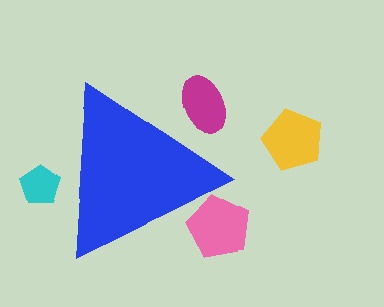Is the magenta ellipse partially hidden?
Yes, the magenta ellipse is partially hidden behind the blue triangle.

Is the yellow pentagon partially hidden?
No, the yellow pentagon is fully visible.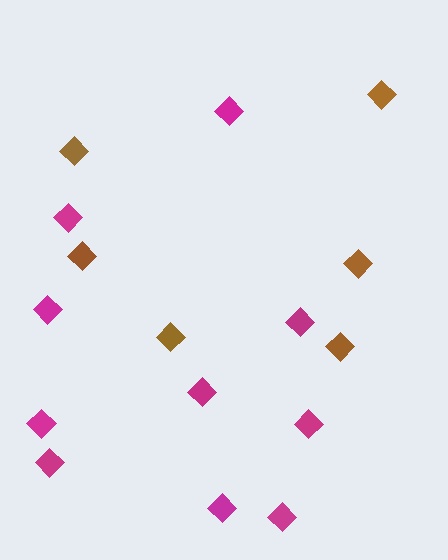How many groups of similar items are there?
There are 2 groups: one group of brown diamonds (6) and one group of magenta diamonds (10).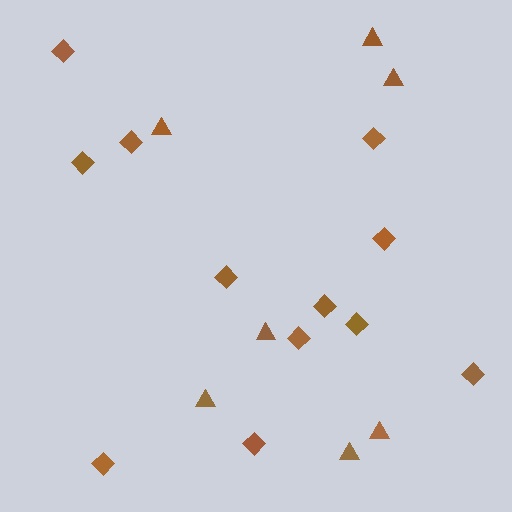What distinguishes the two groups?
There are 2 groups: one group of triangles (7) and one group of diamonds (12).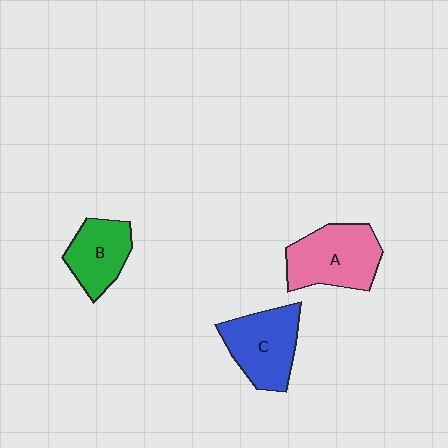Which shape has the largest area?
Shape A (pink).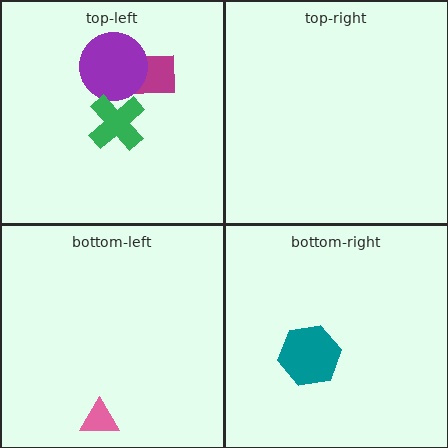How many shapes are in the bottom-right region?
1.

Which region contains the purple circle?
The top-left region.